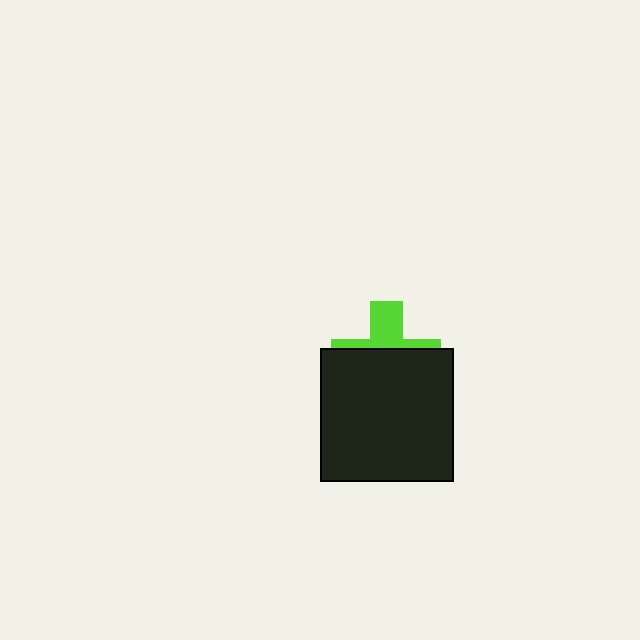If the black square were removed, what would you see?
You would see the complete lime cross.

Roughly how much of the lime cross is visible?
A small part of it is visible (roughly 34%).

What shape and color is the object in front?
The object in front is a black square.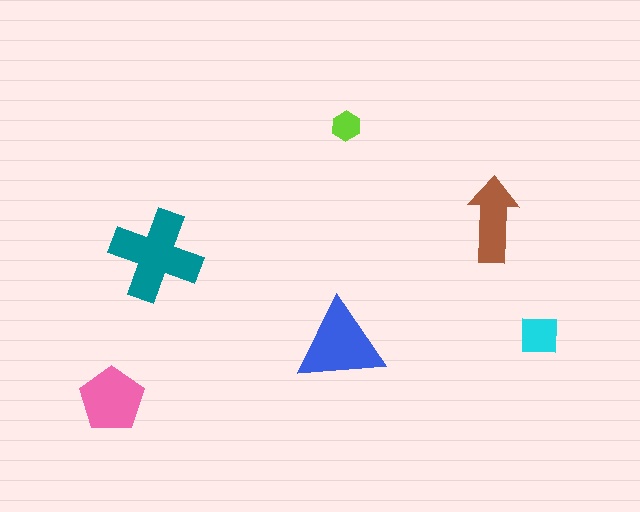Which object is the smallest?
The lime hexagon.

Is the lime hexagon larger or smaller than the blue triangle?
Smaller.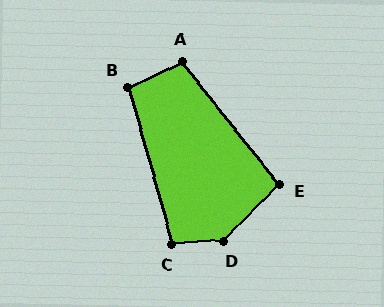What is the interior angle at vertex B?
Approximately 99 degrees (obtuse).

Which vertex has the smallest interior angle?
E, at approximately 97 degrees.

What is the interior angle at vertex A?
Approximately 103 degrees (obtuse).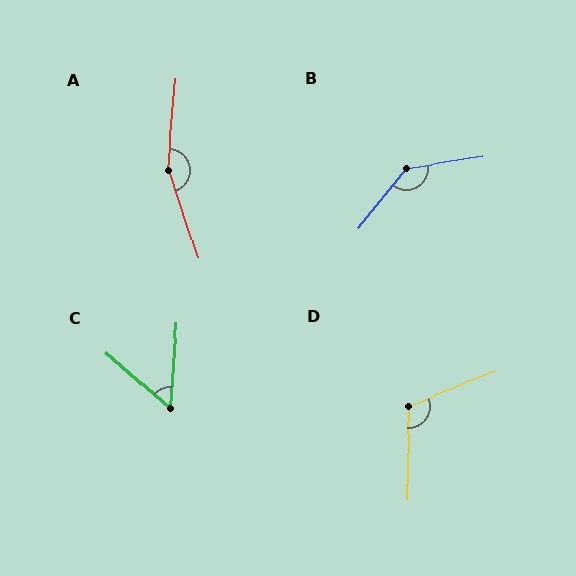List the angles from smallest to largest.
C (53°), D (113°), B (137°), A (156°).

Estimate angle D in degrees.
Approximately 113 degrees.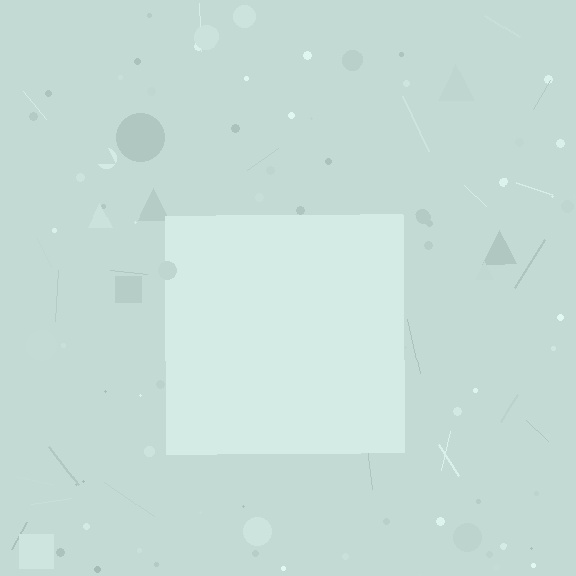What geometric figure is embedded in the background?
A square is embedded in the background.